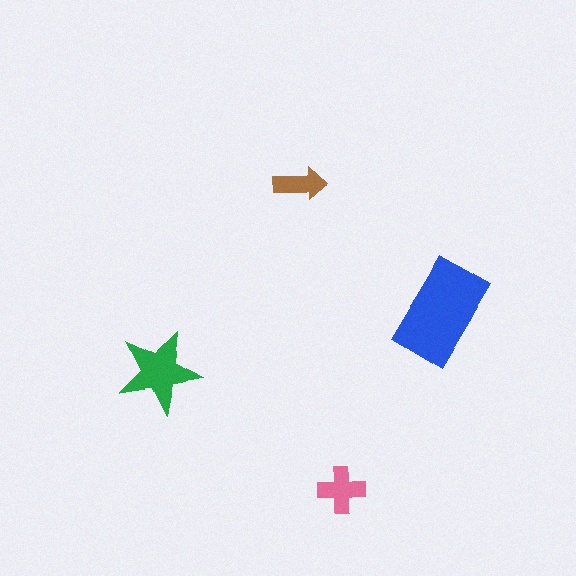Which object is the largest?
The blue rectangle.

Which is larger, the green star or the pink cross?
The green star.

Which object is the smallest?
The brown arrow.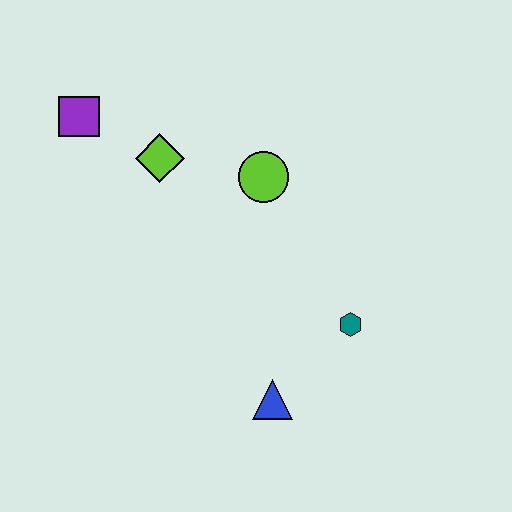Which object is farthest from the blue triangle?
The purple square is farthest from the blue triangle.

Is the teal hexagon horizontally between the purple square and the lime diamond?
No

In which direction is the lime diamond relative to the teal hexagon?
The lime diamond is to the left of the teal hexagon.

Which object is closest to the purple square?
The lime diamond is closest to the purple square.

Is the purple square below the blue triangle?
No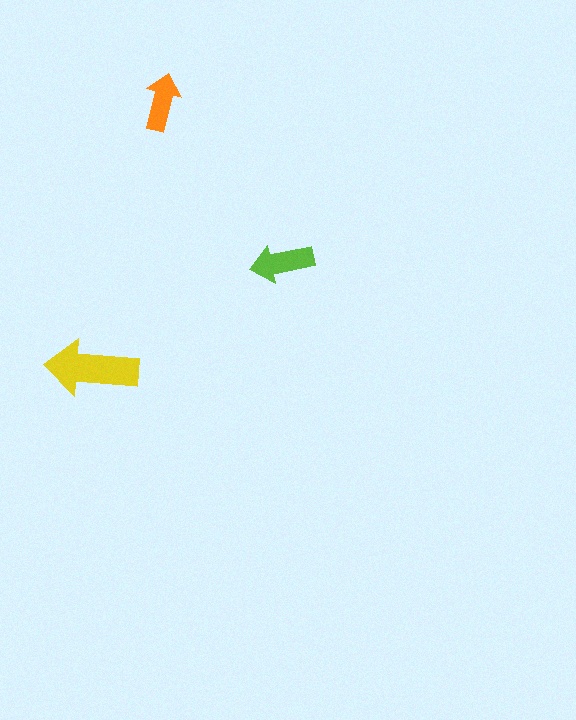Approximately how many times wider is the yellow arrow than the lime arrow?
About 1.5 times wider.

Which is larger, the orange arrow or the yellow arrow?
The yellow one.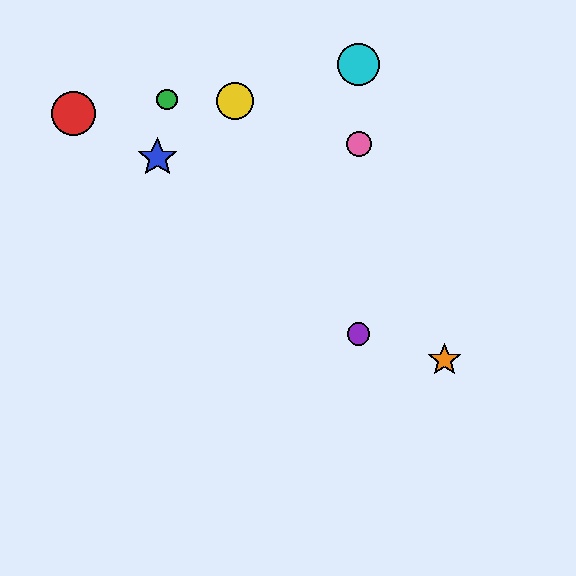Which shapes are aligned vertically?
The purple circle, the cyan circle, the pink circle are aligned vertically.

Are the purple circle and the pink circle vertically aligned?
Yes, both are at x≈359.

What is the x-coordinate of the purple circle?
The purple circle is at x≈359.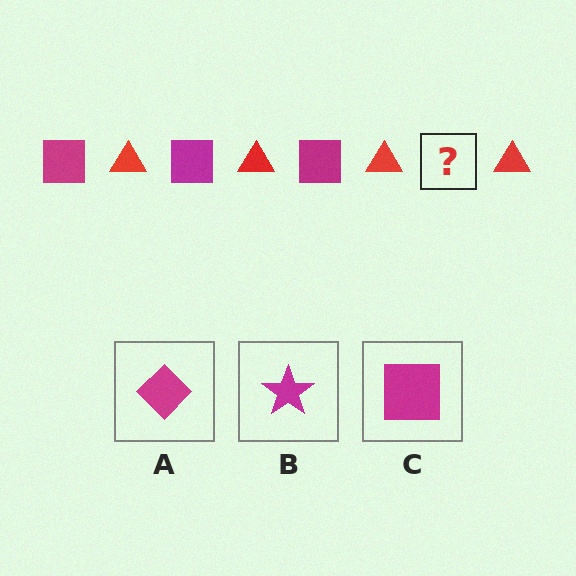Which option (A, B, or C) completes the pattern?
C.